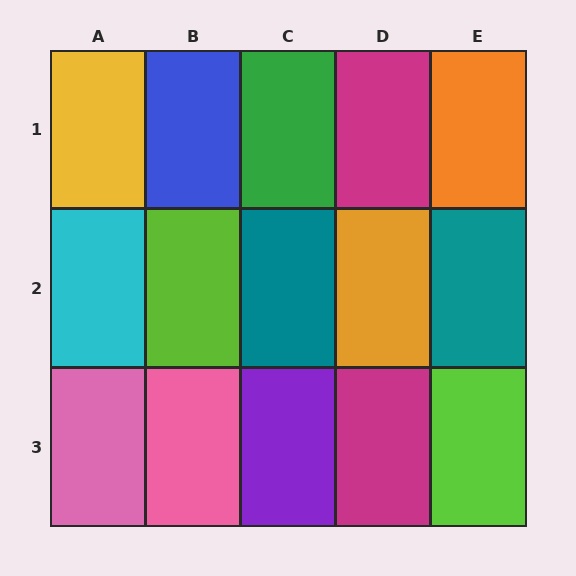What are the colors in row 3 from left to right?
Pink, pink, purple, magenta, lime.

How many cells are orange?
2 cells are orange.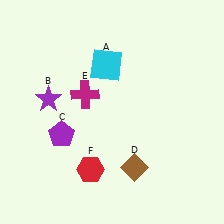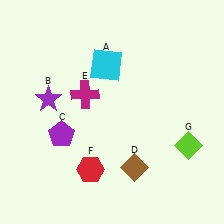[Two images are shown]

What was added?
A lime diamond (G) was added in Image 2.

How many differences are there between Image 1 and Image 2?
There is 1 difference between the two images.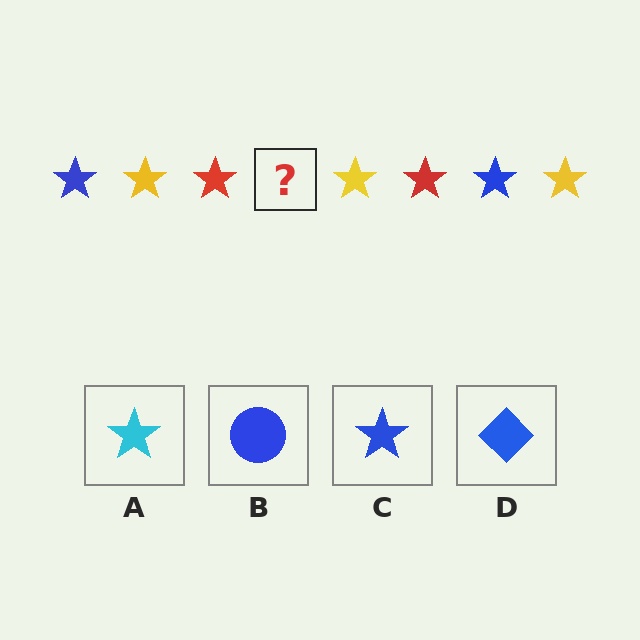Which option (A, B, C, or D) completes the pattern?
C.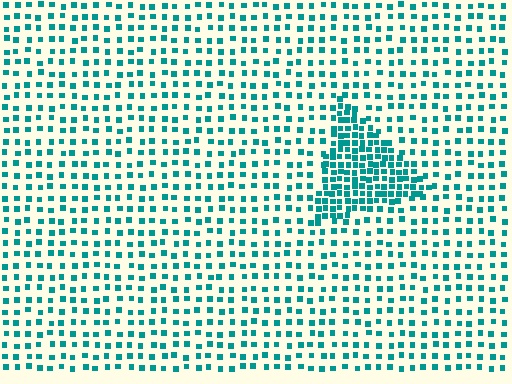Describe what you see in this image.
The image contains small teal elements arranged at two different densities. A triangle-shaped region is visible where the elements are more densely packed than the surrounding area.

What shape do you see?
I see a triangle.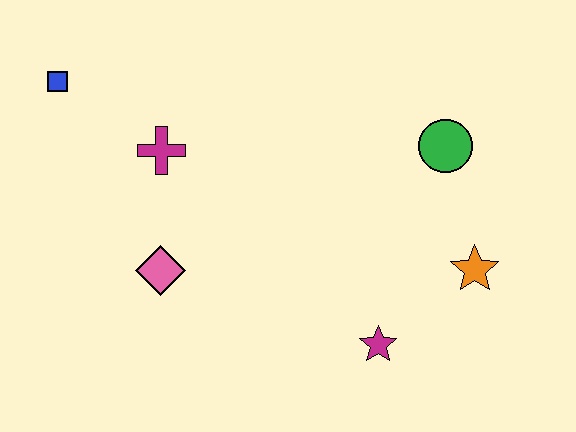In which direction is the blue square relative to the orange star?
The blue square is to the left of the orange star.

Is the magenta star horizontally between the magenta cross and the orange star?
Yes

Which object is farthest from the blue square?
The orange star is farthest from the blue square.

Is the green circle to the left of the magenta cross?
No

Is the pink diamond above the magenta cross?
No